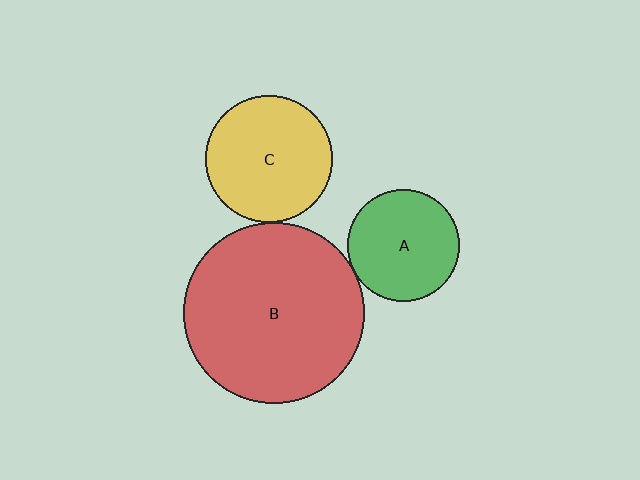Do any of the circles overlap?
No, none of the circles overlap.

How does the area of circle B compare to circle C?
Approximately 2.0 times.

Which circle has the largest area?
Circle B (red).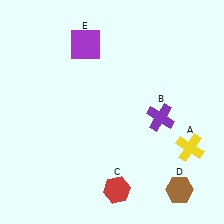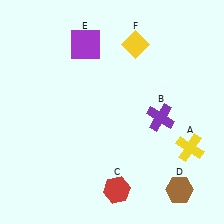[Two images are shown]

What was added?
A yellow diamond (F) was added in Image 2.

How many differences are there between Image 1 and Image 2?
There is 1 difference between the two images.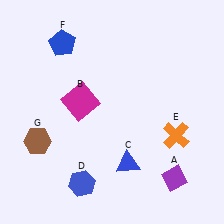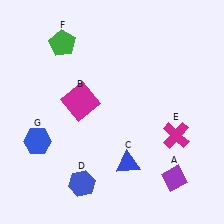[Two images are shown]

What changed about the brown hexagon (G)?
In Image 1, G is brown. In Image 2, it changed to blue.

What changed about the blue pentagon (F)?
In Image 1, F is blue. In Image 2, it changed to green.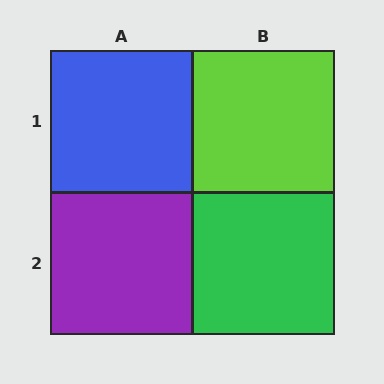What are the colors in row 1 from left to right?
Blue, lime.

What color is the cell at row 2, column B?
Green.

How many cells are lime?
1 cell is lime.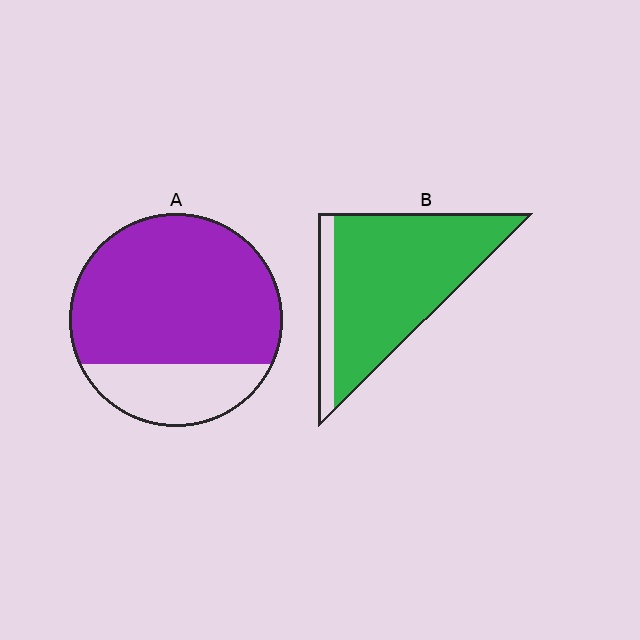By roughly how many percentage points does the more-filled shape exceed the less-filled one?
By roughly 10 percentage points (B over A).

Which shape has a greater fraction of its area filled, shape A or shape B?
Shape B.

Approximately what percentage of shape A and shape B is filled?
A is approximately 75% and B is approximately 85%.